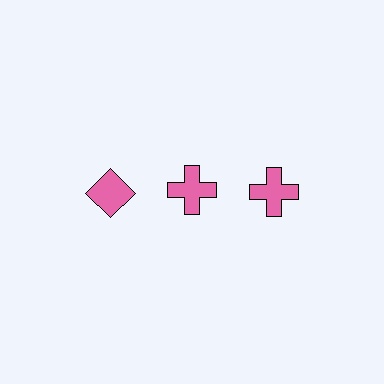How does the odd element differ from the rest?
It has a different shape: diamond instead of cross.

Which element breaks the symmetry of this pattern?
The pink diamond in the top row, leftmost column breaks the symmetry. All other shapes are pink crosses.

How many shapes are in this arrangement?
There are 3 shapes arranged in a grid pattern.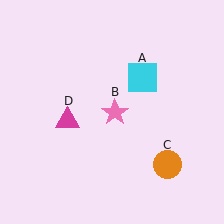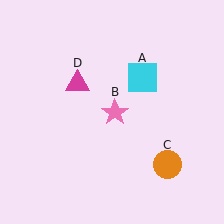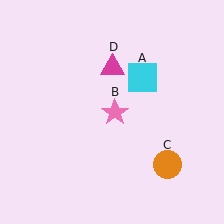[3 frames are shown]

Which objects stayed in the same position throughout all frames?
Cyan square (object A) and pink star (object B) and orange circle (object C) remained stationary.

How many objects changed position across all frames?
1 object changed position: magenta triangle (object D).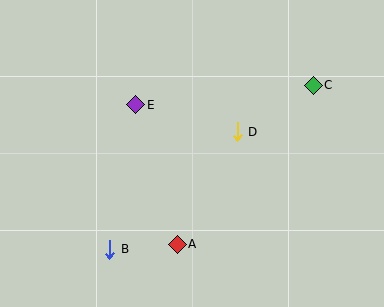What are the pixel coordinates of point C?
Point C is at (313, 85).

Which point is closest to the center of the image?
Point D at (237, 132) is closest to the center.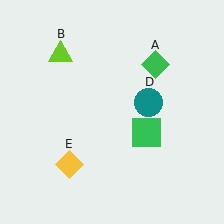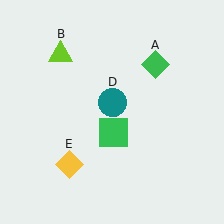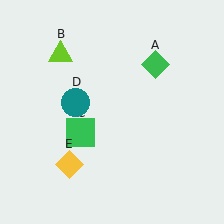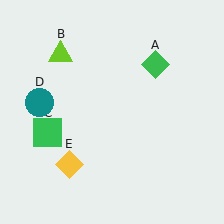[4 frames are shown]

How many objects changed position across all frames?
2 objects changed position: green square (object C), teal circle (object D).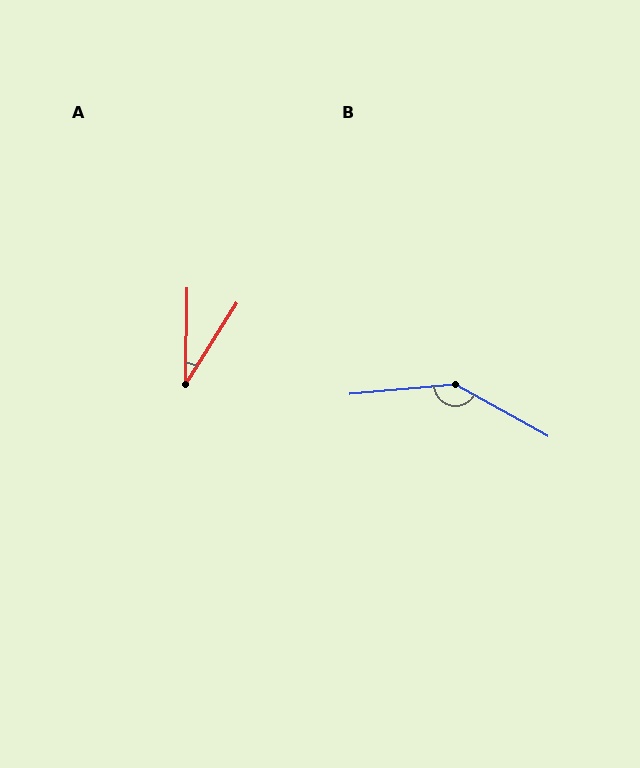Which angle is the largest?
B, at approximately 146 degrees.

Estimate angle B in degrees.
Approximately 146 degrees.